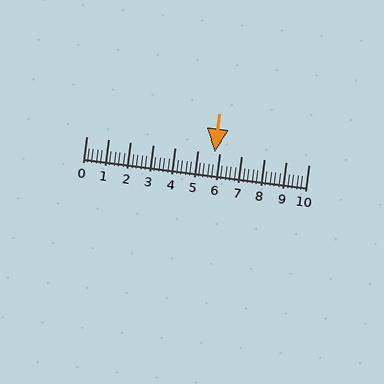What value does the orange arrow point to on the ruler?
The orange arrow points to approximately 5.8.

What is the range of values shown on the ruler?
The ruler shows values from 0 to 10.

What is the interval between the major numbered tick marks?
The major tick marks are spaced 1 units apart.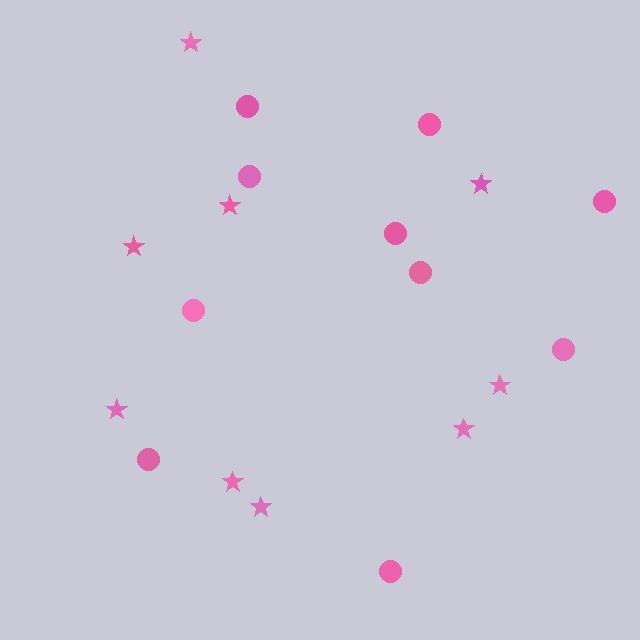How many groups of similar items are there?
There are 2 groups: one group of circles (10) and one group of stars (9).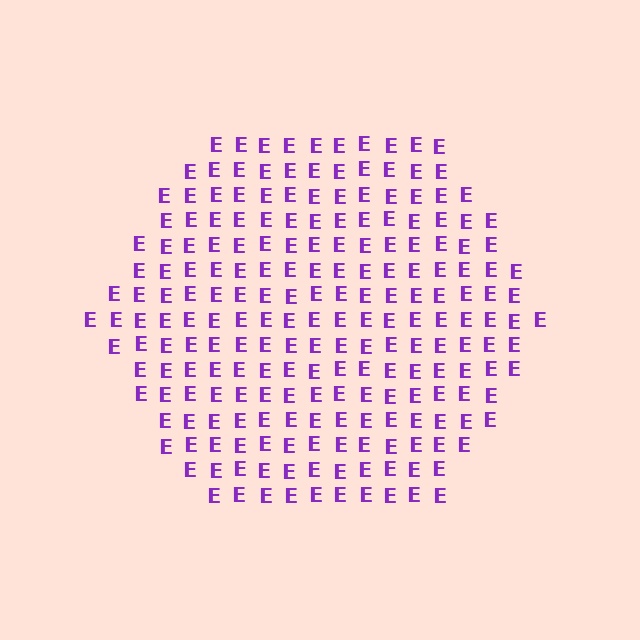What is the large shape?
The large shape is a hexagon.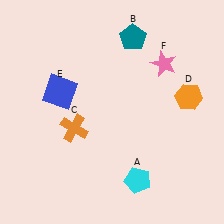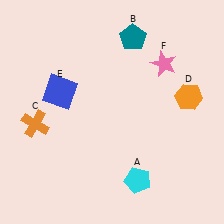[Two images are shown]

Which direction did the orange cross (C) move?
The orange cross (C) moved left.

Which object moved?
The orange cross (C) moved left.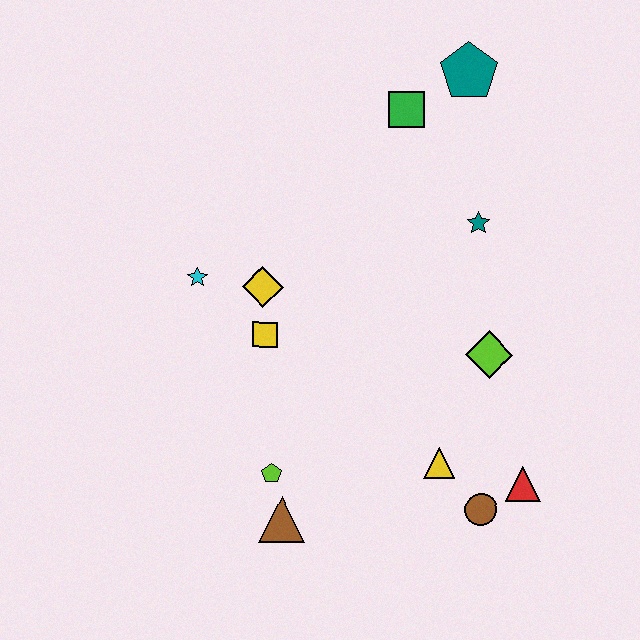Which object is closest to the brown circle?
The red triangle is closest to the brown circle.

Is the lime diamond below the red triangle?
No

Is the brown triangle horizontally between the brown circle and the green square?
No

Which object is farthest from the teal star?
The brown triangle is farthest from the teal star.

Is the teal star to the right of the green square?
Yes